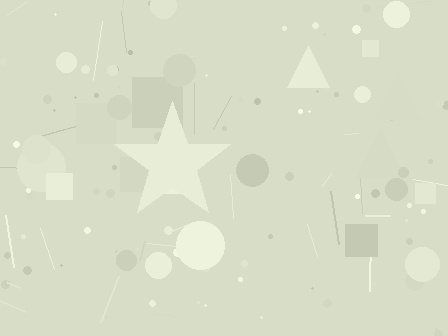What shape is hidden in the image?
A star is hidden in the image.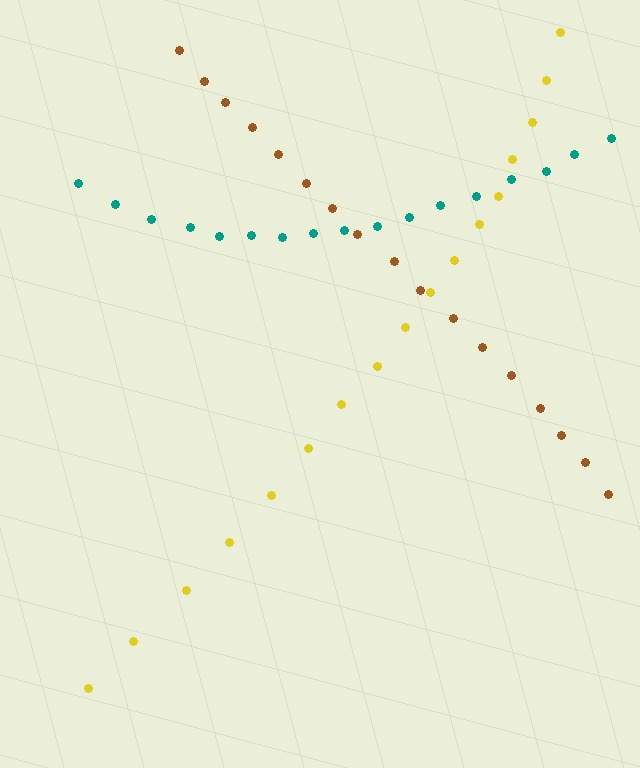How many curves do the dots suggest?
There are 3 distinct paths.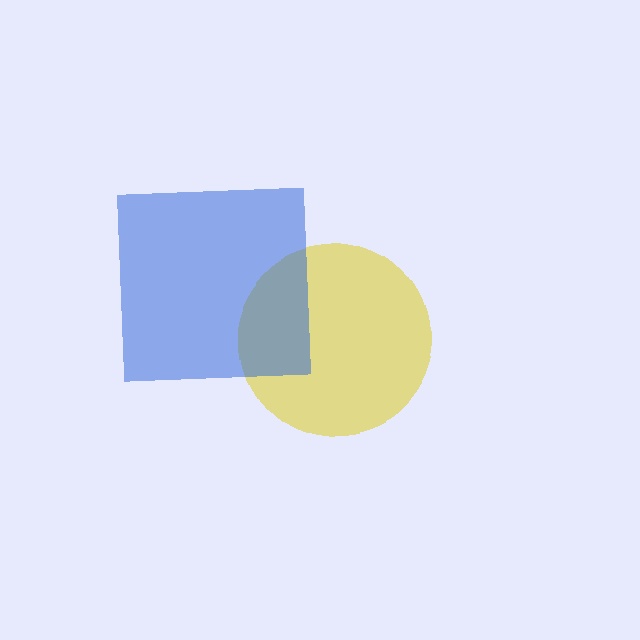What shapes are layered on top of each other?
The layered shapes are: a yellow circle, a blue square.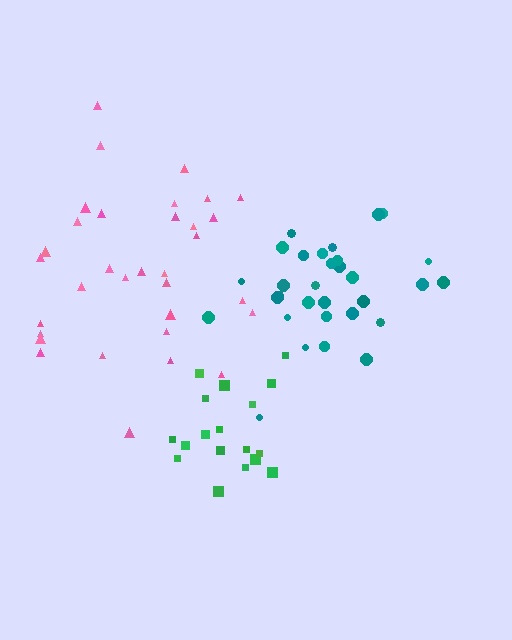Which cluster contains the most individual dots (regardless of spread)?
Pink (33).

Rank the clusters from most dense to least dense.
green, teal, pink.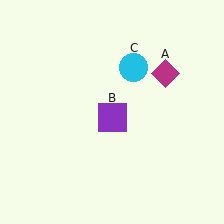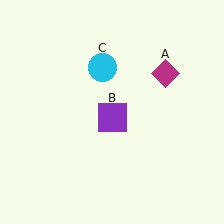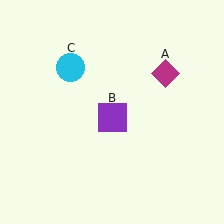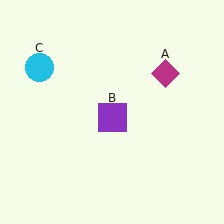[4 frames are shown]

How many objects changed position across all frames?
1 object changed position: cyan circle (object C).